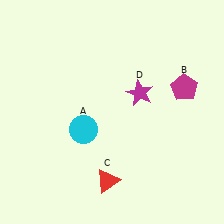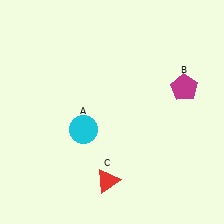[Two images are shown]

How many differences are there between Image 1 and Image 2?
There is 1 difference between the two images.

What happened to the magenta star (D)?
The magenta star (D) was removed in Image 2. It was in the top-right area of Image 1.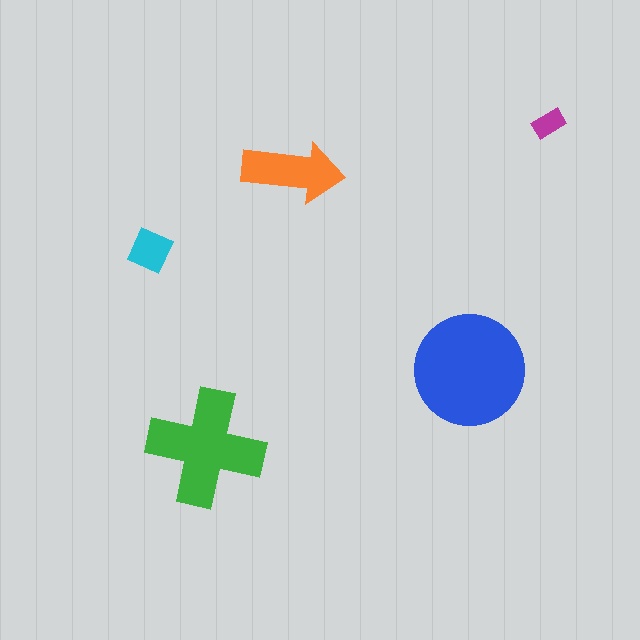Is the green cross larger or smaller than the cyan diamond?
Larger.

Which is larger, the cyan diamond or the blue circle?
The blue circle.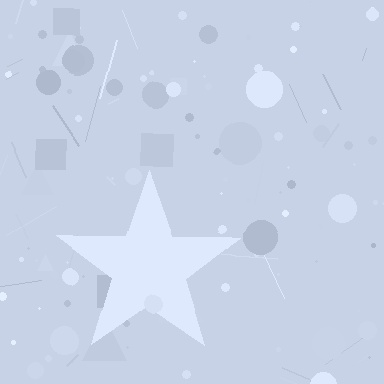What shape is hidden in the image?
A star is hidden in the image.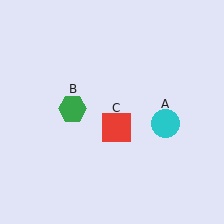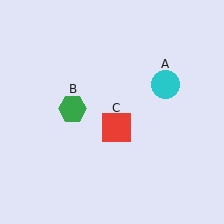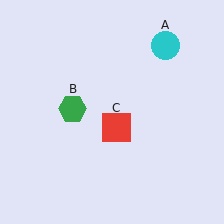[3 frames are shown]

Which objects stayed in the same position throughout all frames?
Green hexagon (object B) and red square (object C) remained stationary.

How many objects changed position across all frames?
1 object changed position: cyan circle (object A).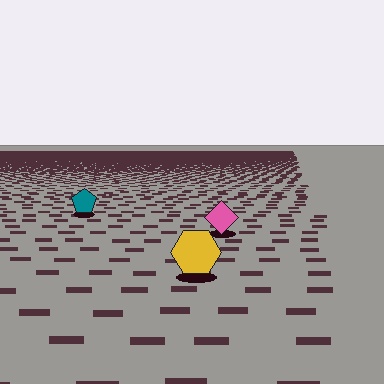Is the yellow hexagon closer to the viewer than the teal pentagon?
Yes. The yellow hexagon is closer — you can tell from the texture gradient: the ground texture is coarser near it.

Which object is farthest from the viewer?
The teal pentagon is farthest from the viewer. It appears smaller and the ground texture around it is denser.